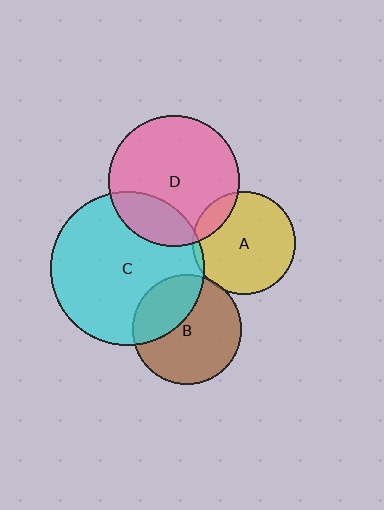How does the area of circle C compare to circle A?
Approximately 2.3 times.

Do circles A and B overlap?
Yes.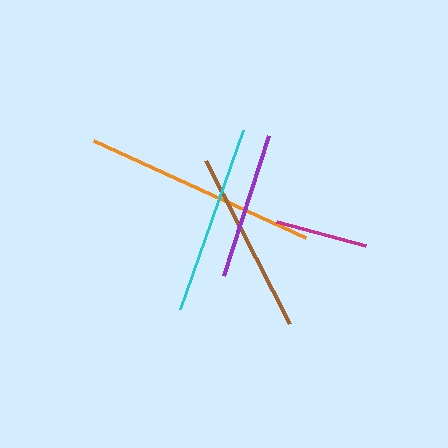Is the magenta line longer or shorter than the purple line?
The purple line is longer than the magenta line.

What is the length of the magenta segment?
The magenta segment is approximately 92 pixels long.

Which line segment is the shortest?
The magenta line is the shortest at approximately 92 pixels.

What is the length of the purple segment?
The purple segment is approximately 148 pixels long.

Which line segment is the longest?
The orange line is the longest at approximately 233 pixels.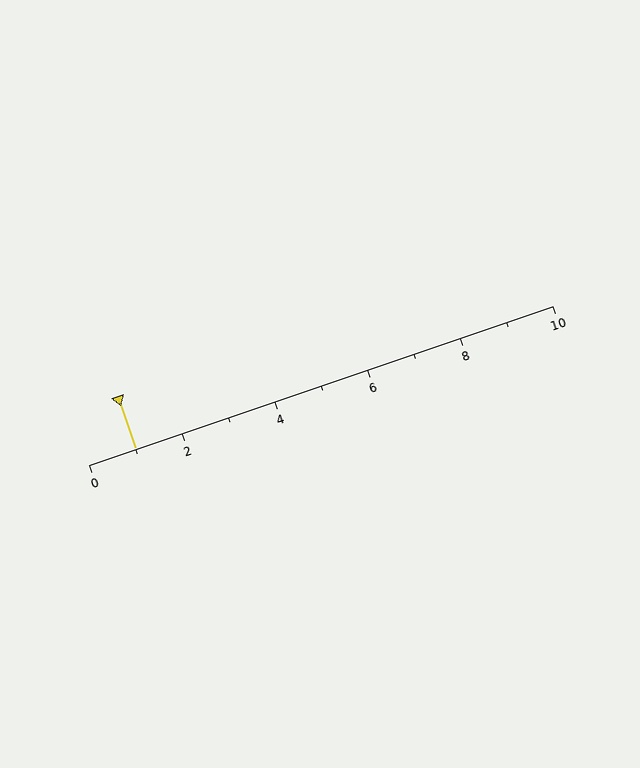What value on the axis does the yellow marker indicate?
The marker indicates approximately 1.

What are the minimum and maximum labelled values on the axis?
The axis runs from 0 to 10.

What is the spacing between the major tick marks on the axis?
The major ticks are spaced 2 apart.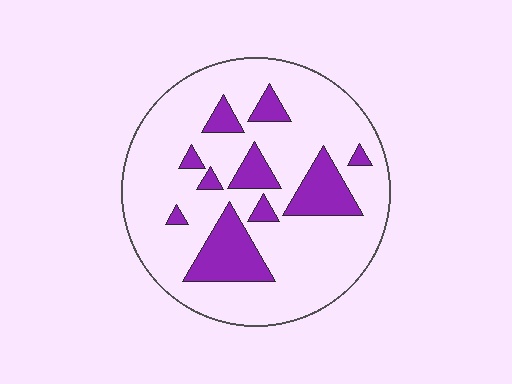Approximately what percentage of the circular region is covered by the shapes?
Approximately 20%.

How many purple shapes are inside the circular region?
10.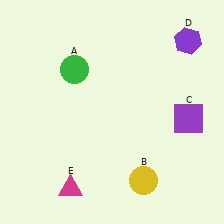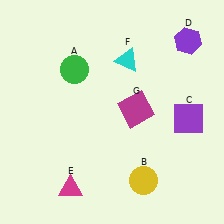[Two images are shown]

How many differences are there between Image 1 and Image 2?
There are 2 differences between the two images.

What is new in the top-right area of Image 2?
A magenta square (G) was added in the top-right area of Image 2.